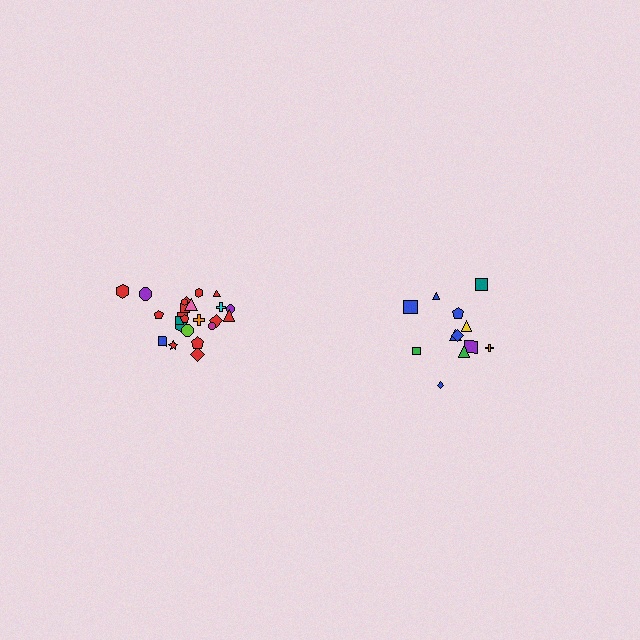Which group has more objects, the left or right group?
The left group.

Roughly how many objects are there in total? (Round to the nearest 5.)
Roughly 35 objects in total.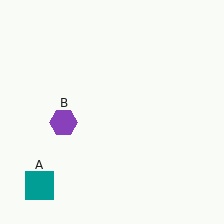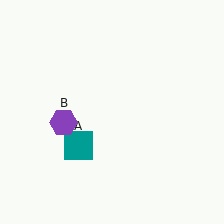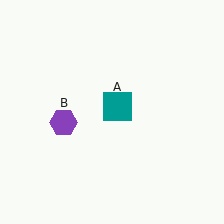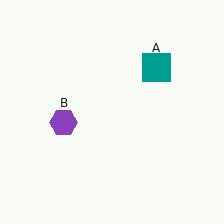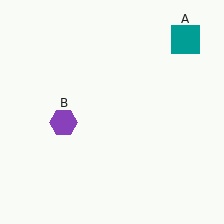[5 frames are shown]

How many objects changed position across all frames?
1 object changed position: teal square (object A).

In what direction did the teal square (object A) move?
The teal square (object A) moved up and to the right.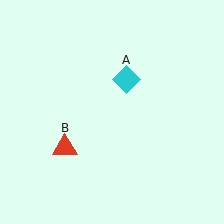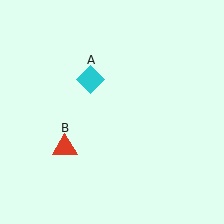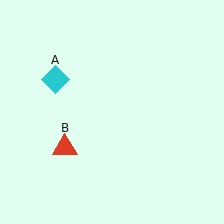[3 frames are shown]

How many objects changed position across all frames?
1 object changed position: cyan diamond (object A).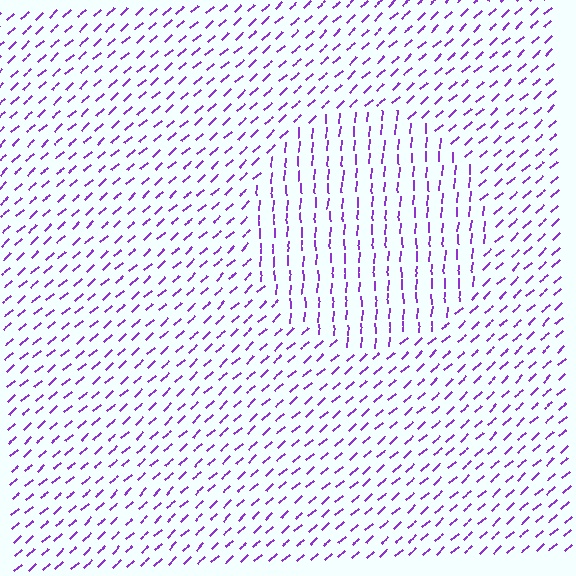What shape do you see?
I see a circle.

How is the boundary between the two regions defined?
The boundary is defined purely by a change in line orientation (approximately 45 degrees difference). All lines are the same color and thickness.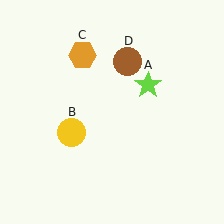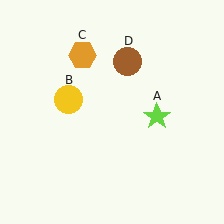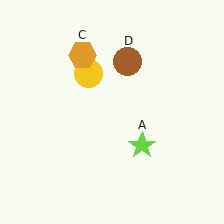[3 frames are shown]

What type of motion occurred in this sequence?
The lime star (object A), yellow circle (object B) rotated clockwise around the center of the scene.